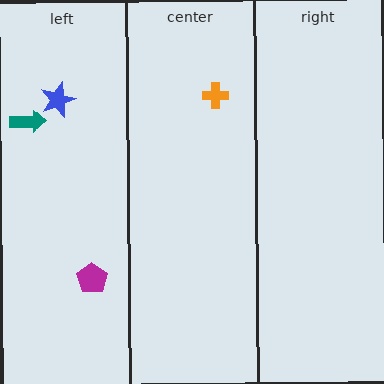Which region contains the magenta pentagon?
The left region.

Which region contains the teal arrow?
The left region.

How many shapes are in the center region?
1.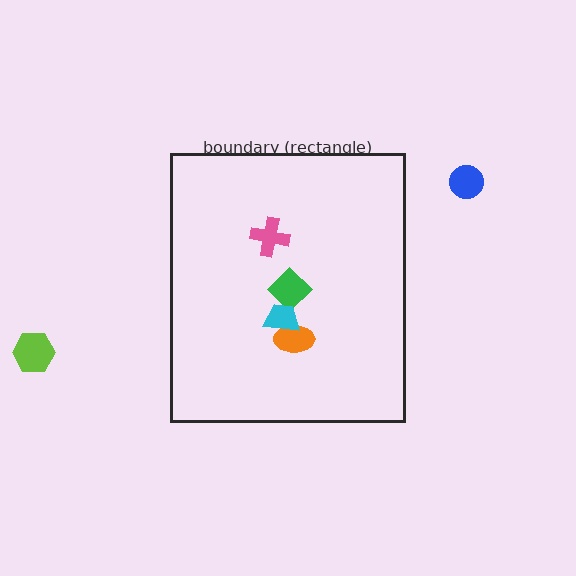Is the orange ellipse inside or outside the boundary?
Inside.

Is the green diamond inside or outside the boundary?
Inside.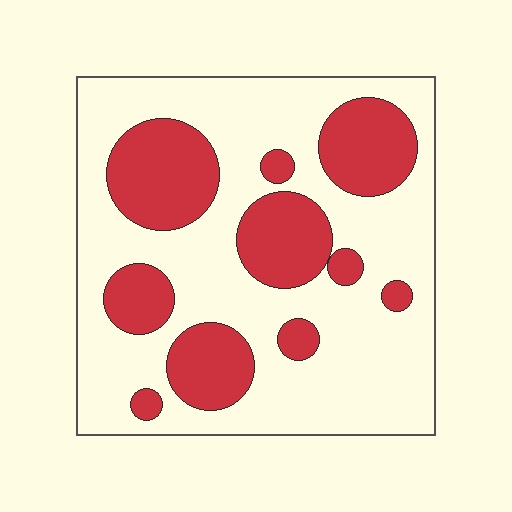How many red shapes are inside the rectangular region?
10.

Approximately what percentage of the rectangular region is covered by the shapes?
Approximately 30%.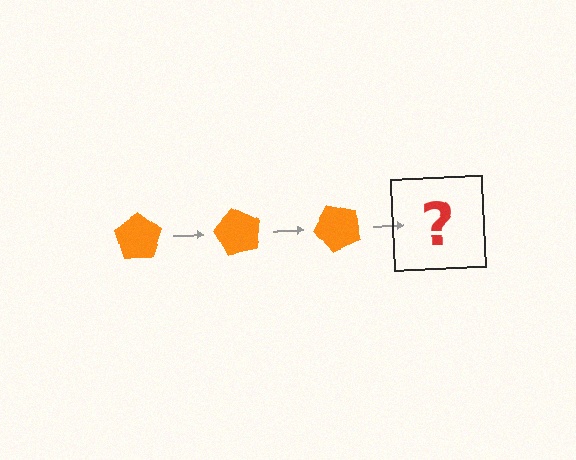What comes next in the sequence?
The next element should be an orange pentagon rotated 180 degrees.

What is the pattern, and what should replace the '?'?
The pattern is that the pentagon rotates 60 degrees each step. The '?' should be an orange pentagon rotated 180 degrees.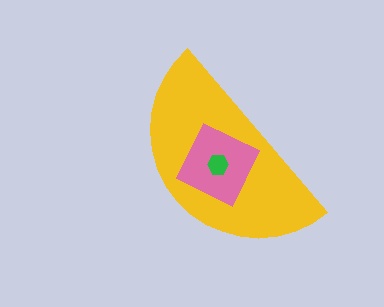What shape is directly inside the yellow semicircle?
The pink diamond.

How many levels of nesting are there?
3.